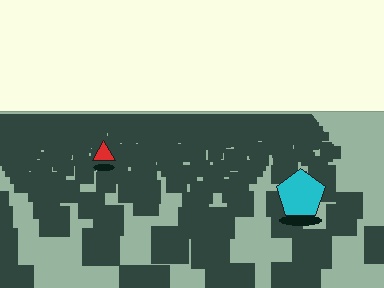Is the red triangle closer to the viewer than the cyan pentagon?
No. The cyan pentagon is closer — you can tell from the texture gradient: the ground texture is coarser near it.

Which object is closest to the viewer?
The cyan pentagon is closest. The texture marks near it are larger and more spread out.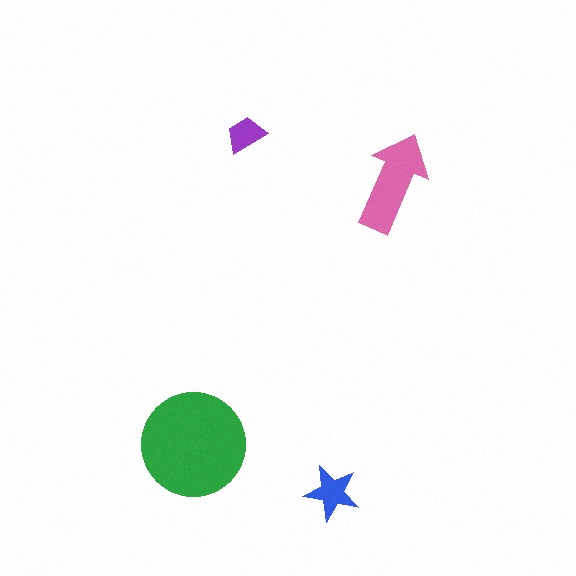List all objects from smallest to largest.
The purple trapezoid, the blue star, the pink arrow, the green circle.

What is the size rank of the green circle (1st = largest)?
1st.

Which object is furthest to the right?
The pink arrow is rightmost.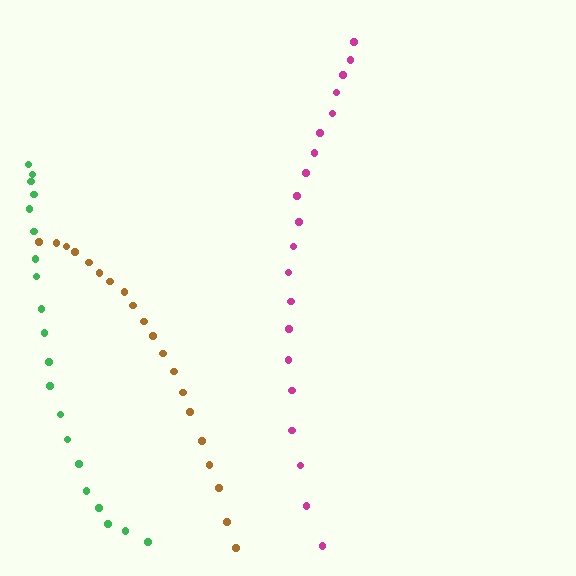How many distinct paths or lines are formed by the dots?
There are 3 distinct paths.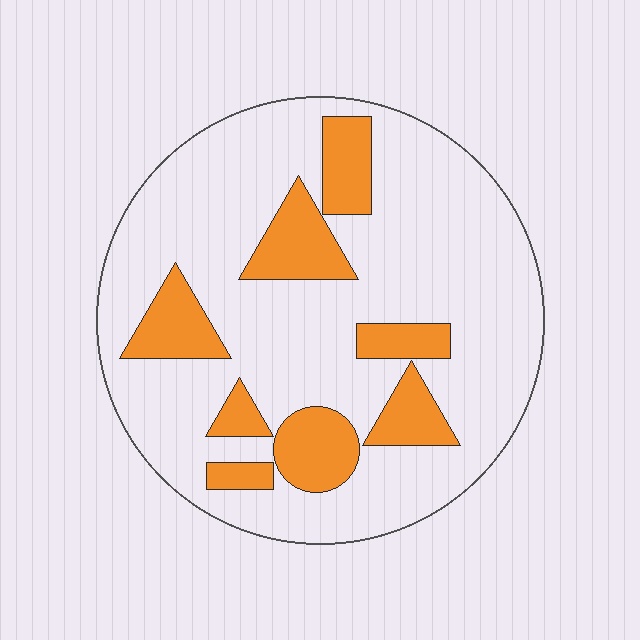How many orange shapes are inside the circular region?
8.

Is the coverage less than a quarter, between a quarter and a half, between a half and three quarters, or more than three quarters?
Less than a quarter.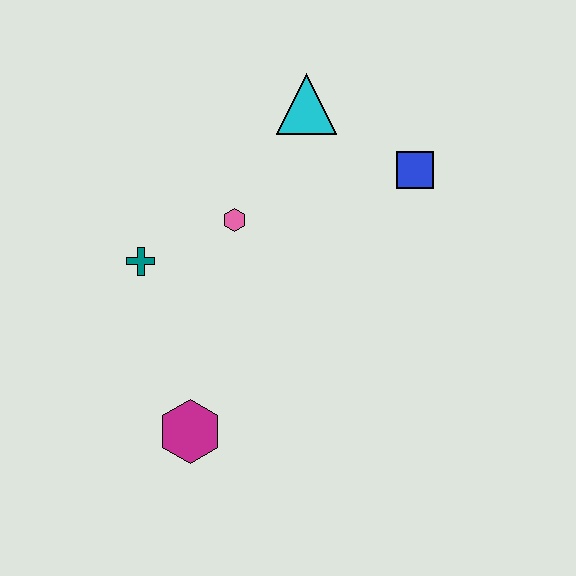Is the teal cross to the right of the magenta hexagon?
No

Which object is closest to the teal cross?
The pink hexagon is closest to the teal cross.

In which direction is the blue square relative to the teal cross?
The blue square is to the right of the teal cross.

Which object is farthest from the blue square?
The magenta hexagon is farthest from the blue square.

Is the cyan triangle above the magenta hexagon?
Yes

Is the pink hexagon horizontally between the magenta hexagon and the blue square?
Yes